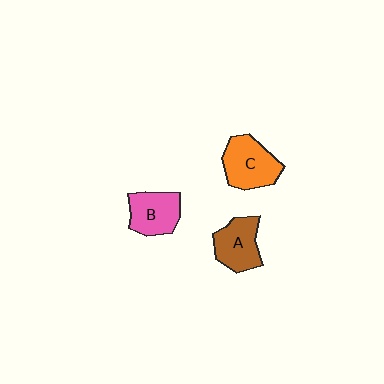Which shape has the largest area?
Shape C (orange).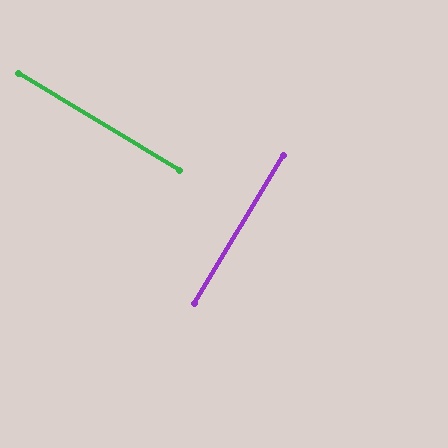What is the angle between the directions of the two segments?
Approximately 90 degrees.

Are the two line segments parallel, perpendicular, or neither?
Perpendicular — they meet at approximately 90°.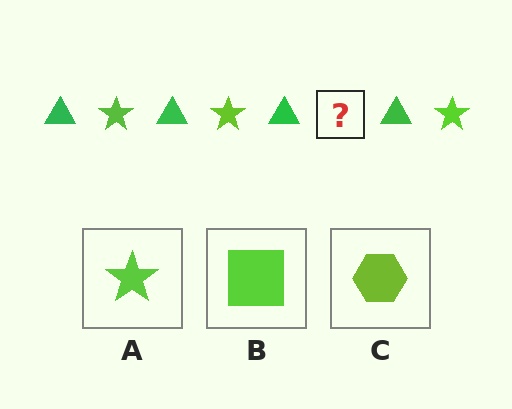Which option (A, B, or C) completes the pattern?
A.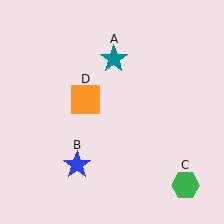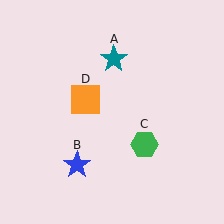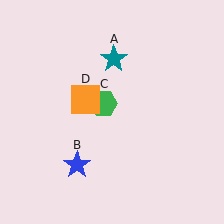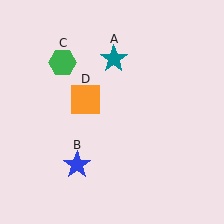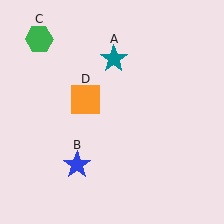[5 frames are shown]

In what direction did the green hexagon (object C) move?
The green hexagon (object C) moved up and to the left.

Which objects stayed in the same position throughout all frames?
Teal star (object A) and blue star (object B) and orange square (object D) remained stationary.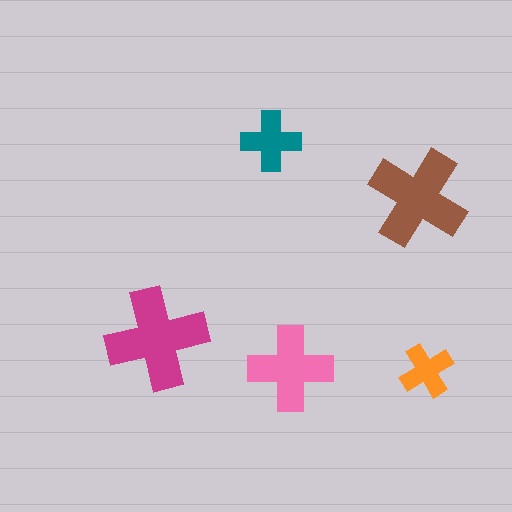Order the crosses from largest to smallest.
the magenta one, the brown one, the pink one, the teal one, the orange one.